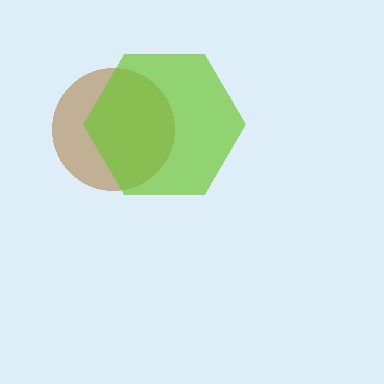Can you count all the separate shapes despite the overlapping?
Yes, there are 2 separate shapes.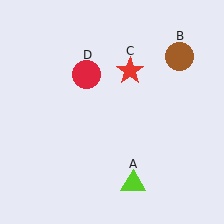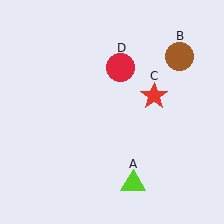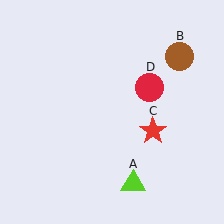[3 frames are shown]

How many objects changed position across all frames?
2 objects changed position: red star (object C), red circle (object D).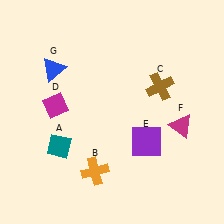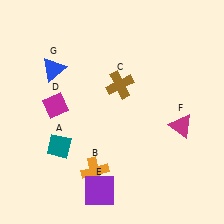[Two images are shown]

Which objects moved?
The objects that moved are: the brown cross (C), the purple square (E).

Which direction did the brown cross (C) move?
The brown cross (C) moved left.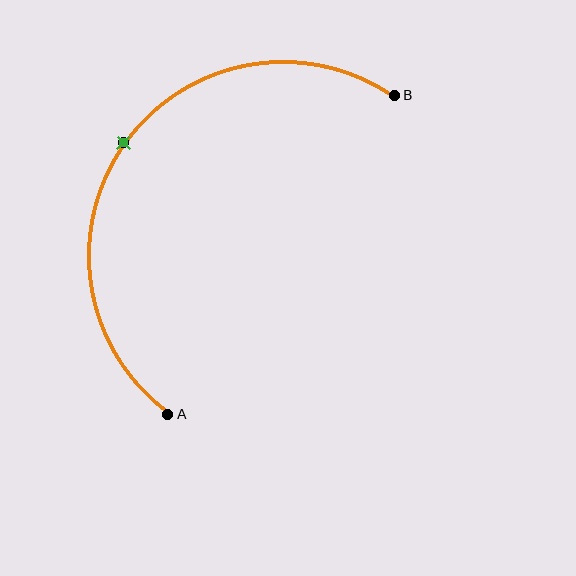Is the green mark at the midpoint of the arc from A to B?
Yes. The green mark lies on the arc at equal arc-length from both A and B — it is the arc midpoint.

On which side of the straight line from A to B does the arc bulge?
The arc bulges above and to the left of the straight line connecting A and B.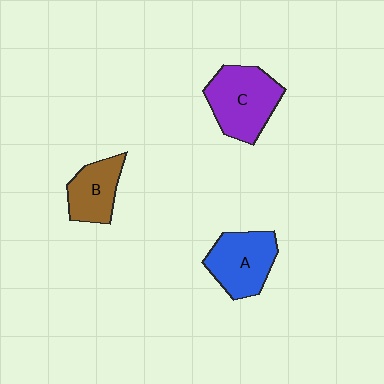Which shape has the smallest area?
Shape B (brown).